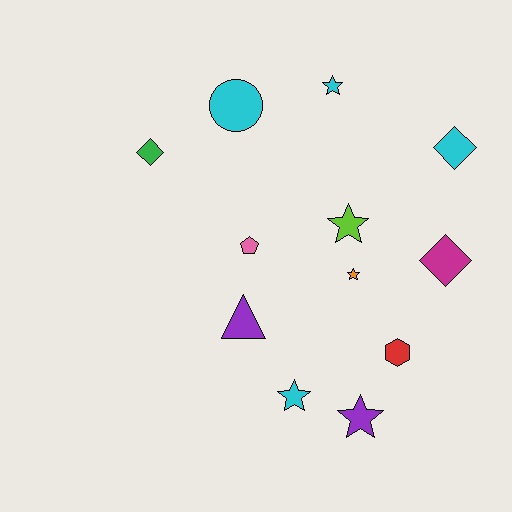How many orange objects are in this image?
There is 1 orange object.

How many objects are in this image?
There are 12 objects.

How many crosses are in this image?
There are no crosses.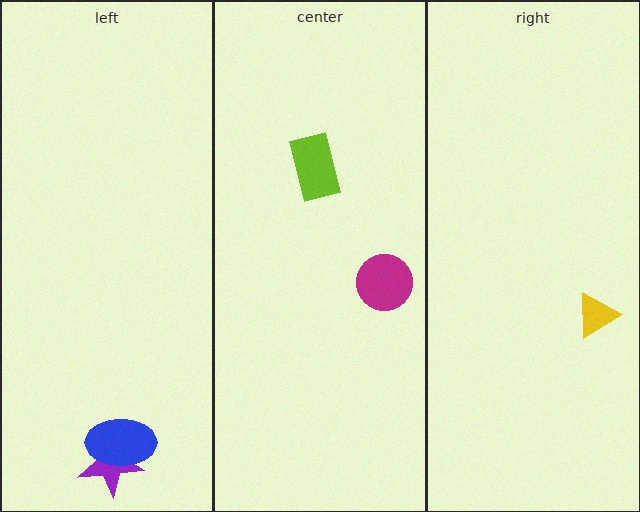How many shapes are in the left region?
2.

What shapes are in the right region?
The yellow triangle.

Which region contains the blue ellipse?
The left region.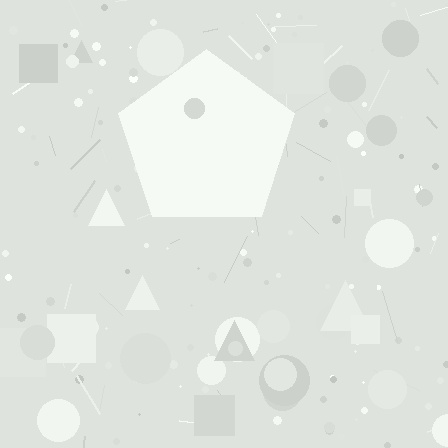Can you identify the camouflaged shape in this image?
The camouflaged shape is a pentagon.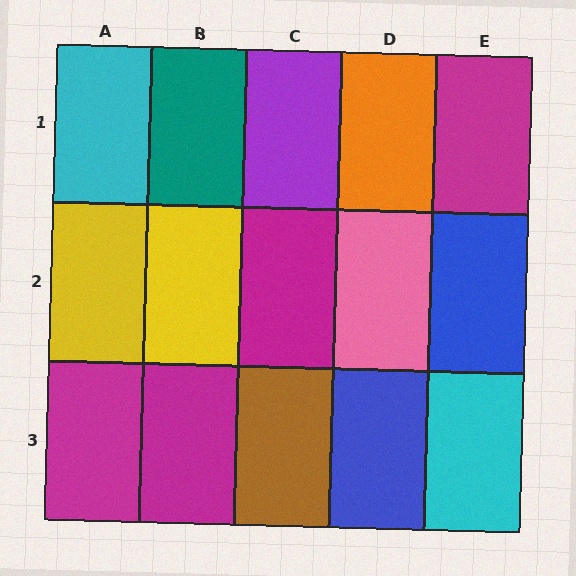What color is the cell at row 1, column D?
Orange.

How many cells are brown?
1 cell is brown.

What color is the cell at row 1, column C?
Purple.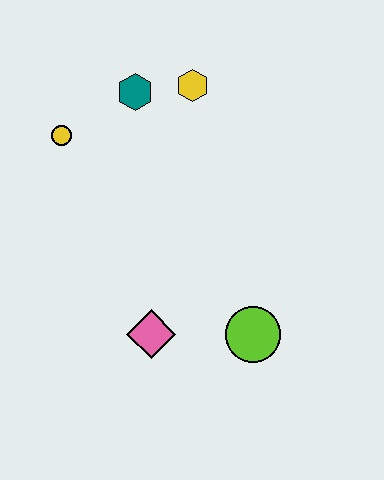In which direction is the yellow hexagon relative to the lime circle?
The yellow hexagon is above the lime circle.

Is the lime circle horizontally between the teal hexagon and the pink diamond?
No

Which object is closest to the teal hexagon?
The yellow hexagon is closest to the teal hexagon.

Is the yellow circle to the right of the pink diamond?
No